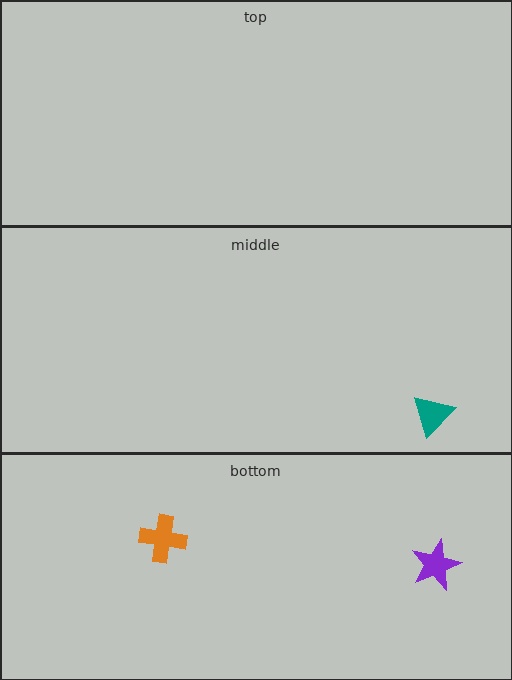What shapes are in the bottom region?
The purple star, the orange cross.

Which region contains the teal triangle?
The middle region.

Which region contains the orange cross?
The bottom region.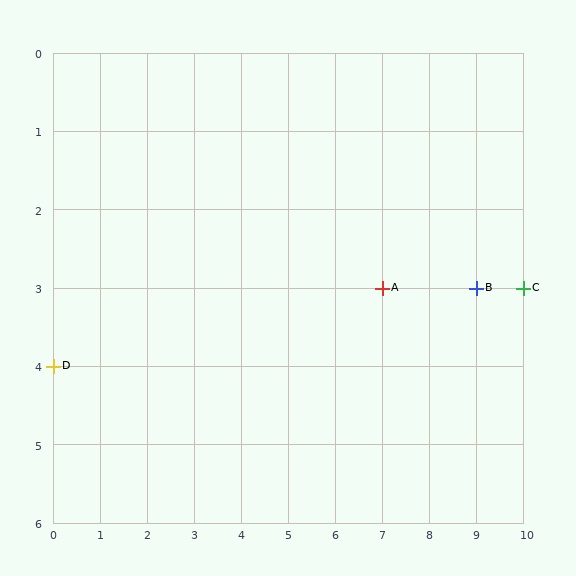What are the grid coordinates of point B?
Point B is at grid coordinates (9, 3).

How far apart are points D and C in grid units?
Points D and C are 10 columns and 1 row apart (about 10.0 grid units diagonally).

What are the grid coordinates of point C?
Point C is at grid coordinates (10, 3).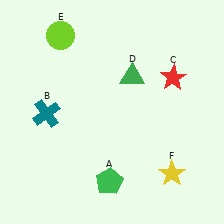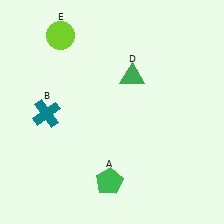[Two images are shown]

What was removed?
The yellow star (F), the red star (C) were removed in Image 2.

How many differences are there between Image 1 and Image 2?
There are 2 differences between the two images.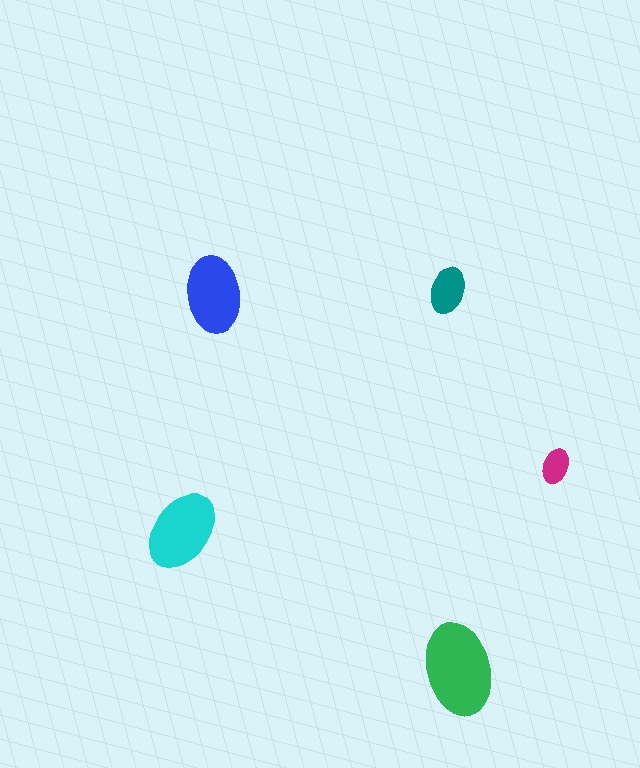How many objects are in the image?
There are 5 objects in the image.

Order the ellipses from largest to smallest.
the green one, the cyan one, the blue one, the teal one, the magenta one.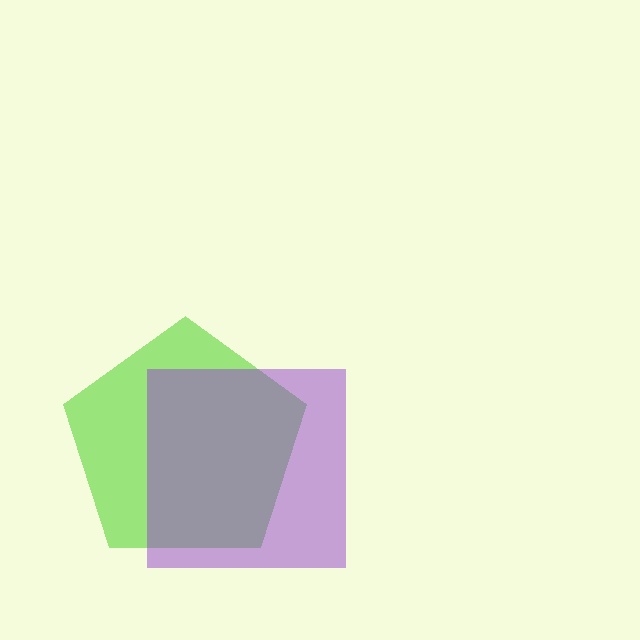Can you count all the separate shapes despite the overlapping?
Yes, there are 2 separate shapes.